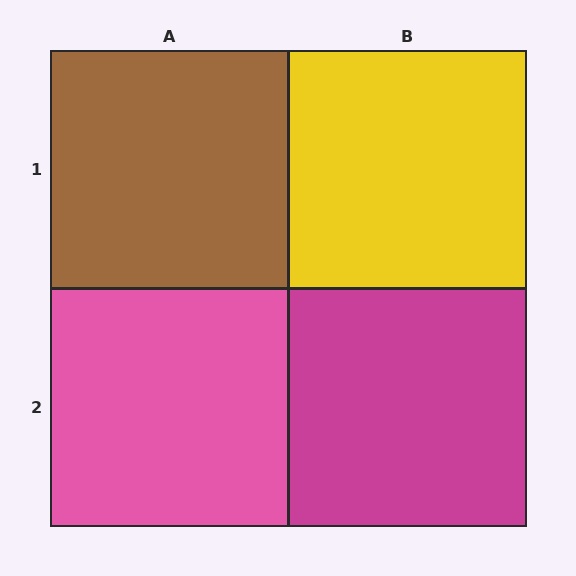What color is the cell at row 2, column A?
Pink.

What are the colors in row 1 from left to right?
Brown, yellow.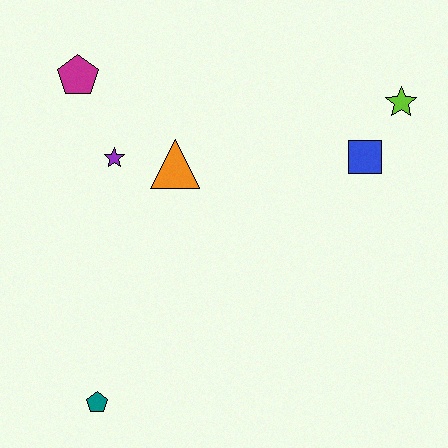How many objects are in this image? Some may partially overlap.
There are 6 objects.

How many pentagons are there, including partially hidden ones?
There are 2 pentagons.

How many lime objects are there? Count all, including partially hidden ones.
There is 1 lime object.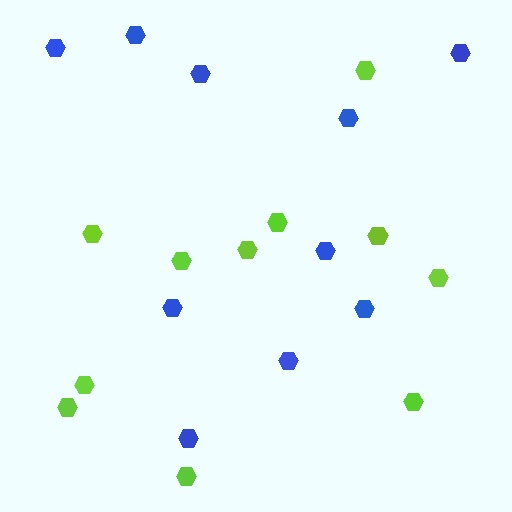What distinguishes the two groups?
There are 2 groups: one group of lime hexagons (11) and one group of blue hexagons (10).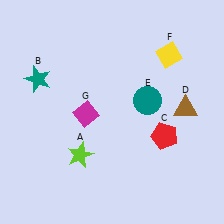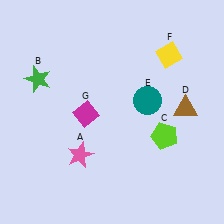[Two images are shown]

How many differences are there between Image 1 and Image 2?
There are 3 differences between the two images.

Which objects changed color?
A changed from lime to pink. B changed from teal to green. C changed from red to lime.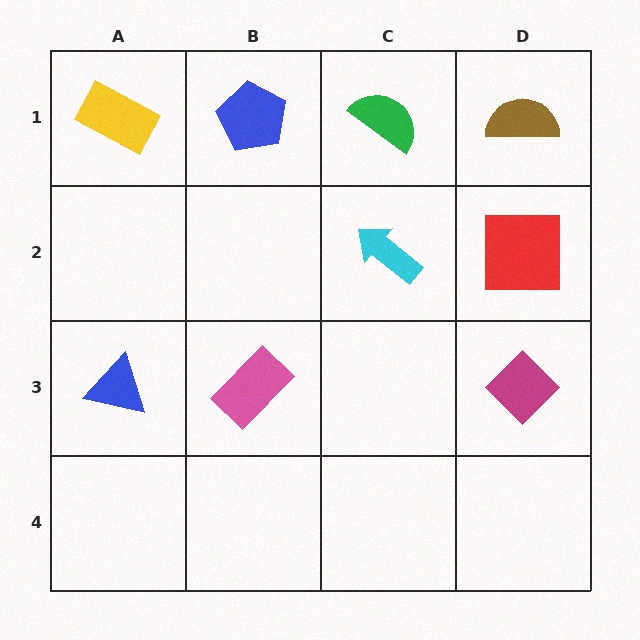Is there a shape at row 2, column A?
No, that cell is empty.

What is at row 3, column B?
A pink rectangle.